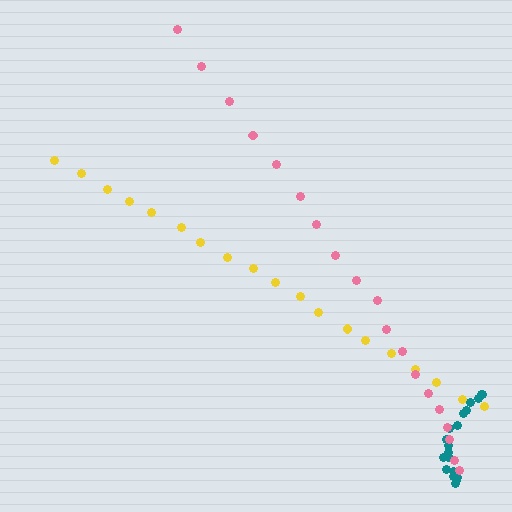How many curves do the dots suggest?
There are 3 distinct paths.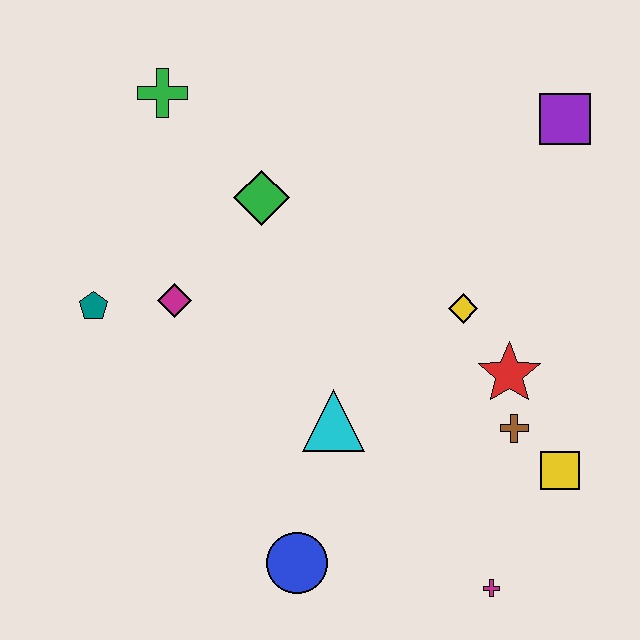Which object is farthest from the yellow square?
The green cross is farthest from the yellow square.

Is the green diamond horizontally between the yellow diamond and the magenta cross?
No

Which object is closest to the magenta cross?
The yellow square is closest to the magenta cross.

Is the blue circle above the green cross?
No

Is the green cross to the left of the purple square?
Yes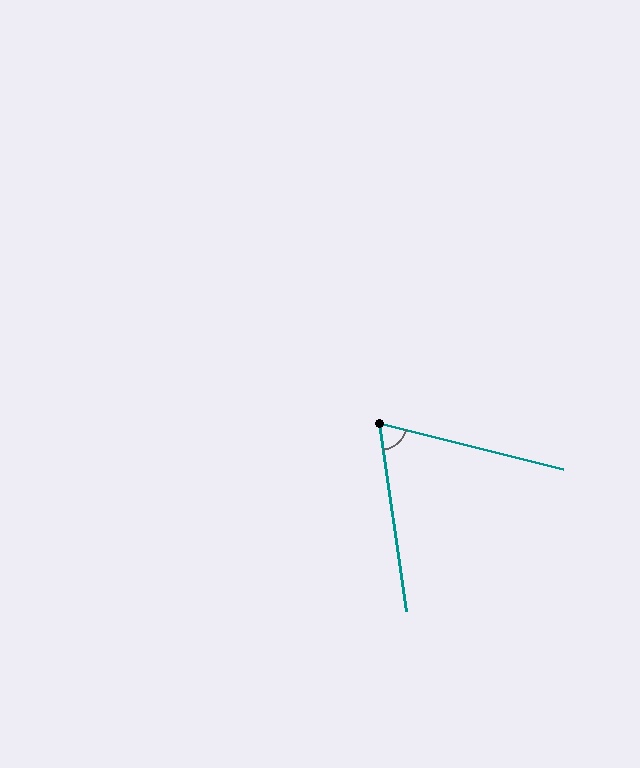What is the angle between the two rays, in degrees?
Approximately 67 degrees.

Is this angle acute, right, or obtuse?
It is acute.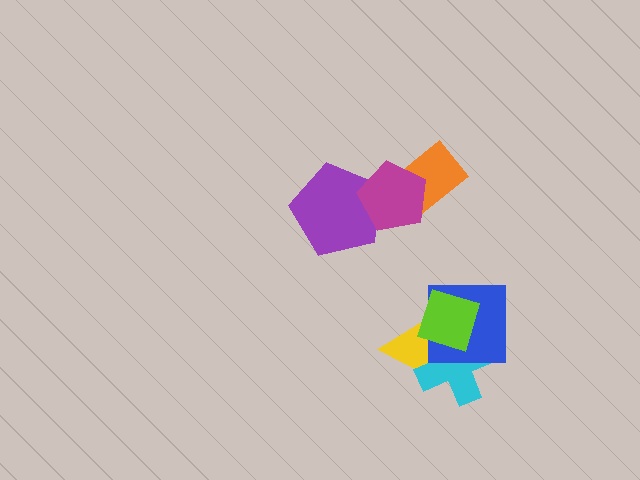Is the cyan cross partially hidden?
Yes, it is partially covered by another shape.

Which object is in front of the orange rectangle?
The magenta pentagon is in front of the orange rectangle.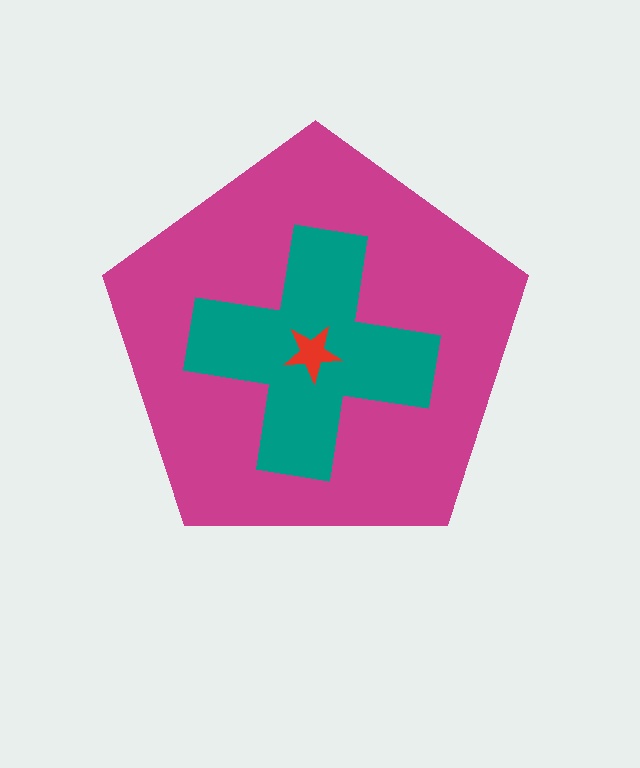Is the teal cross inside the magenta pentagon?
Yes.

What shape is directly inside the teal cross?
The red star.